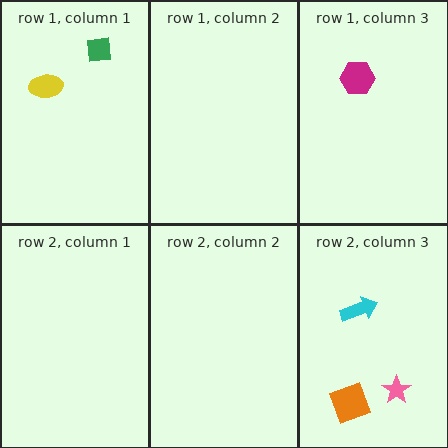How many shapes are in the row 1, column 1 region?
2.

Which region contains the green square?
The row 1, column 1 region.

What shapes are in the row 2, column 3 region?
The pink star, the cyan arrow, the orange square.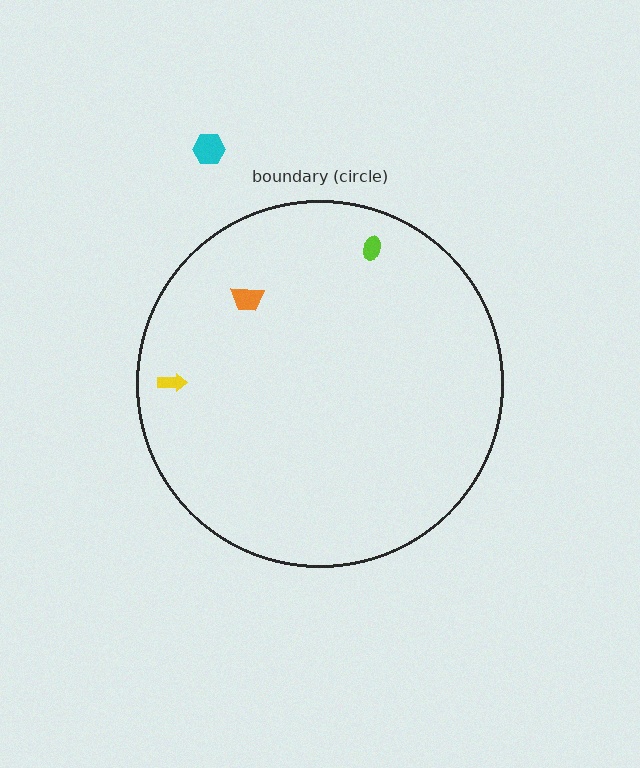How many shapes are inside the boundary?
3 inside, 1 outside.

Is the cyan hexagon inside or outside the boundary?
Outside.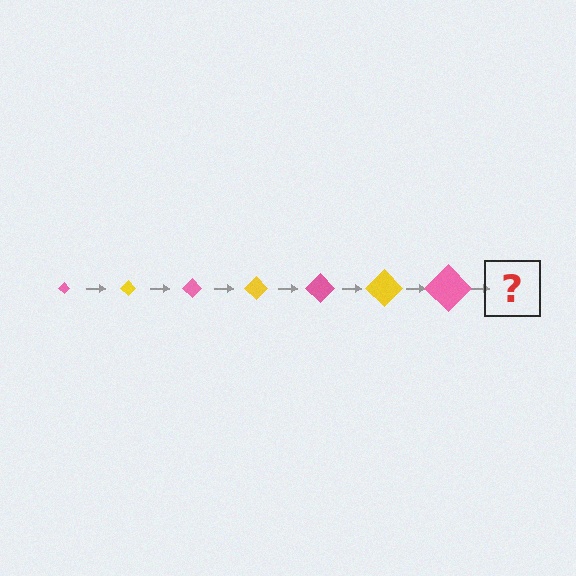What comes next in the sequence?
The next element should be a yellow diamond, larger than the previous one.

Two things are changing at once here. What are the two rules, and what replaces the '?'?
The two rules are that the diamond grows larger each step and the color cycles through pink and yellow. The '?' should be a yellow diamond, larger than the previous one.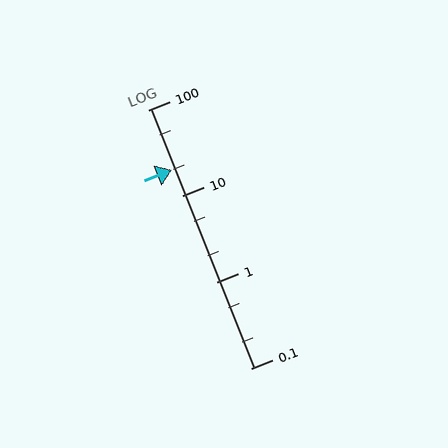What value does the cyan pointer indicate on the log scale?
The pointer indicates approximately 20.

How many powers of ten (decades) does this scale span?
The scale spans 3 decades, from 0.1 to 100.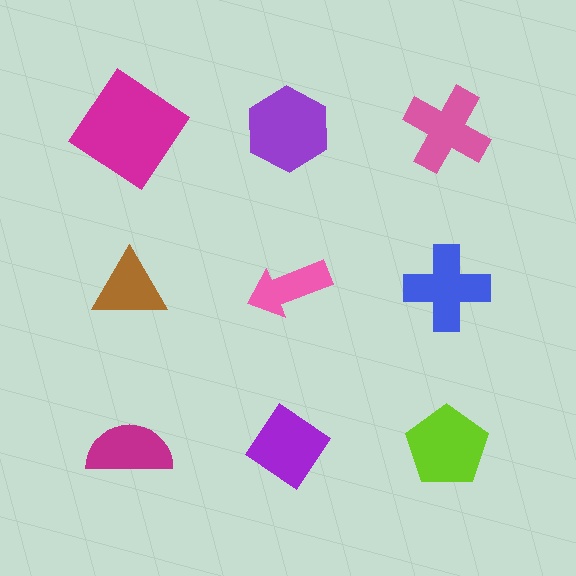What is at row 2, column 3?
A blue cross.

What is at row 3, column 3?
A lime pentagon.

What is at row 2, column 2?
A pink arrow.